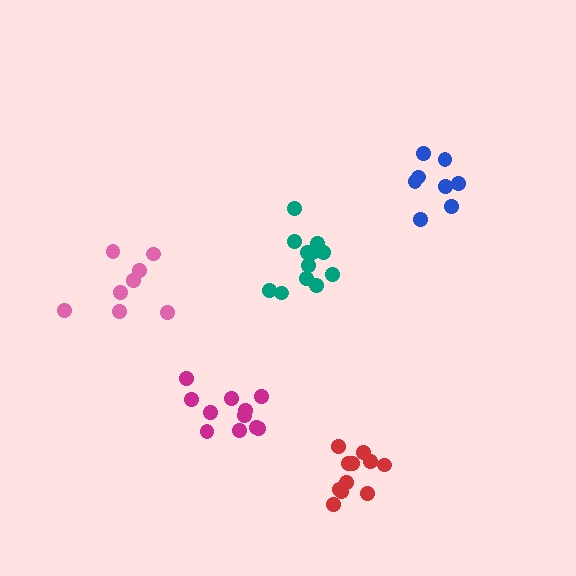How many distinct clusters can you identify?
There are 5 distinct clusters.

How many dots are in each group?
Group 1: 11 dots, Group 2: 8 dots, Group 3: 8 dots, Group 4: 12 dots, Group 5: 11 dots (50 total).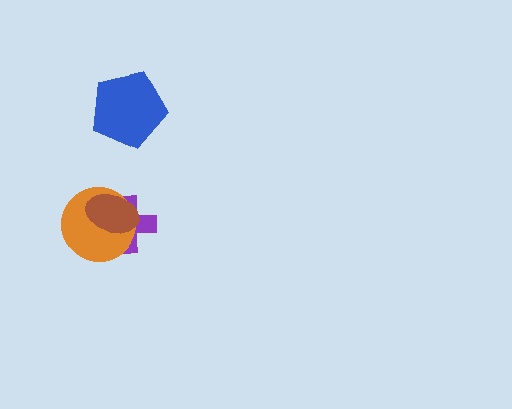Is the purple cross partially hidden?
Yes, it is partially covered by another shape.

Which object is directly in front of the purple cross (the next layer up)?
The orange circle is directly in front of the purple cross.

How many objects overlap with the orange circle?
2 objects overlap with the orange circle.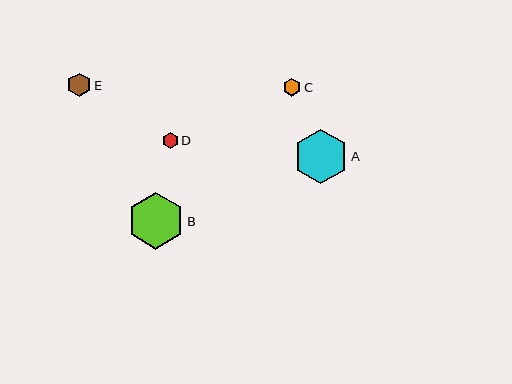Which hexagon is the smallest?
Hexagon D is the smallest with a size of approximately 16 pixels.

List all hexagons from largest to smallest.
From largest to smallest: B, A, E, C, D.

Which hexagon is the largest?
Hexagon B is the largest with a size of approximately 57 pixels.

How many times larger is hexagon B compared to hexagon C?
Hexagon B is approximately 3.2 times the size of hexagon C.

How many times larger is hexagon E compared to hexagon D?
Hexagon E is approximately 1.5 times the size of hexagon D.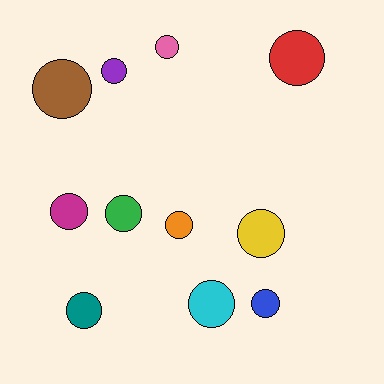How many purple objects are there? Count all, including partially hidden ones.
There is 1 purple object.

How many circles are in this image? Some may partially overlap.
There are 11 circles.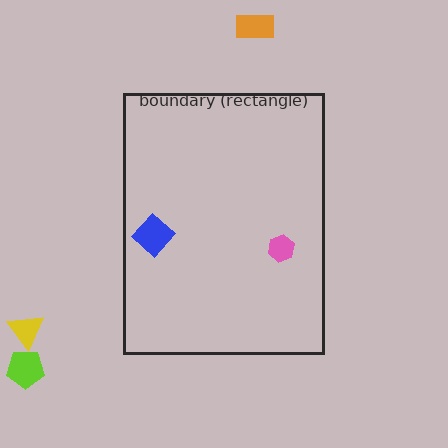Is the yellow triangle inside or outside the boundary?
Outside.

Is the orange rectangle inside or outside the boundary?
Outside.